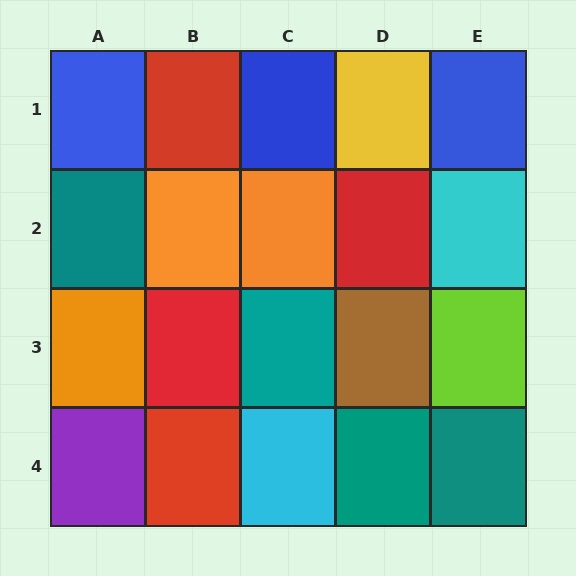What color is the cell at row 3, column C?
Teal.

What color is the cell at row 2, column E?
Cyan.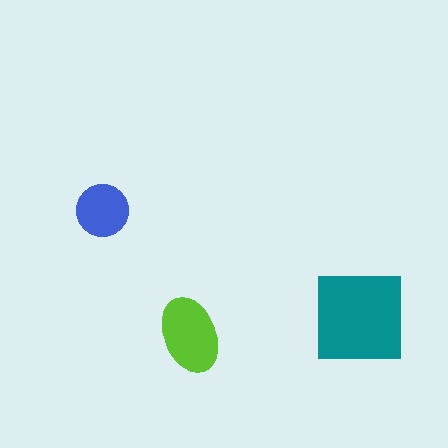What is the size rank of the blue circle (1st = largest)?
3rd.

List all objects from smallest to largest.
The blue circle, the lime ellipse, the teal square.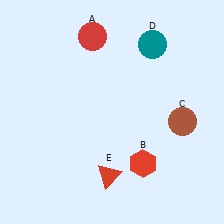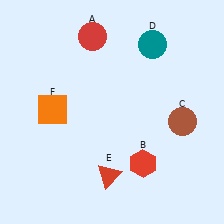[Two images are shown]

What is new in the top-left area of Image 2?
An orange square (F) was added in the top-left area of Image 2.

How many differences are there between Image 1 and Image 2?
There is 1 difference between the two images.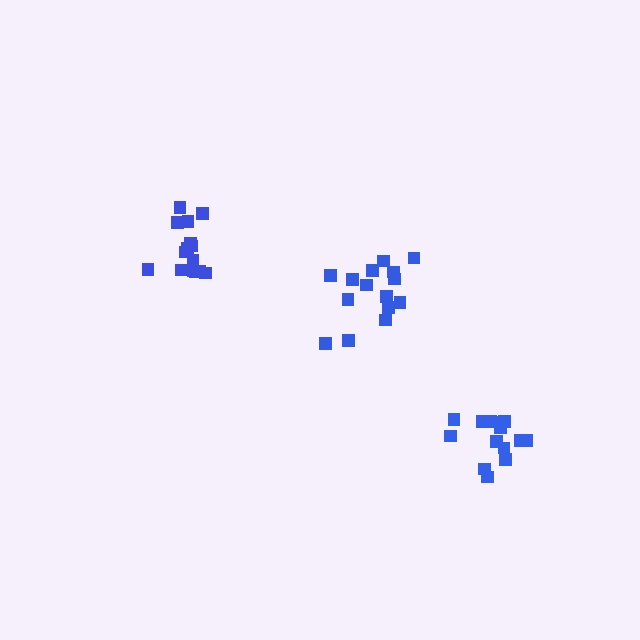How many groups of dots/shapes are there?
There are 3 groups.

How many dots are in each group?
Group 1: 15 dots, Group 2: 14 dots, Group 3: 15 dots (44 total).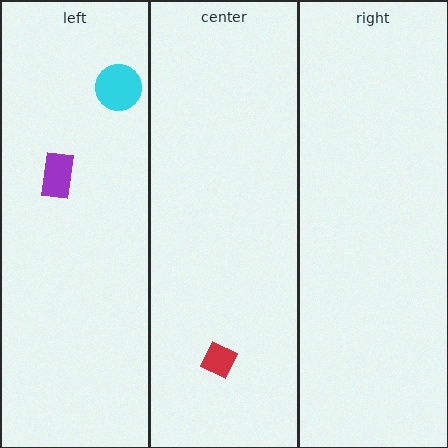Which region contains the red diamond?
The center region.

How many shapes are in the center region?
1.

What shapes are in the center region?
The red diamond.